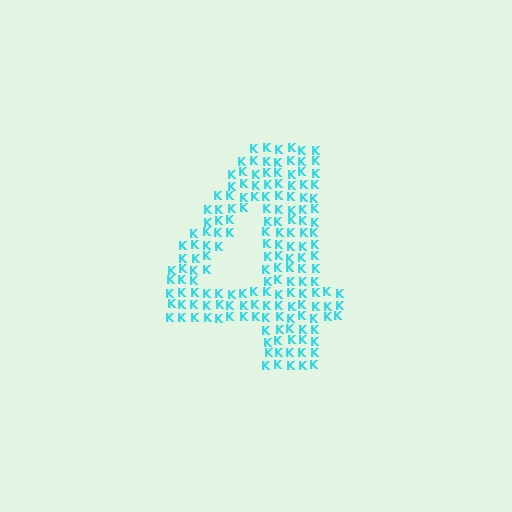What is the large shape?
The large shape is the digit 4.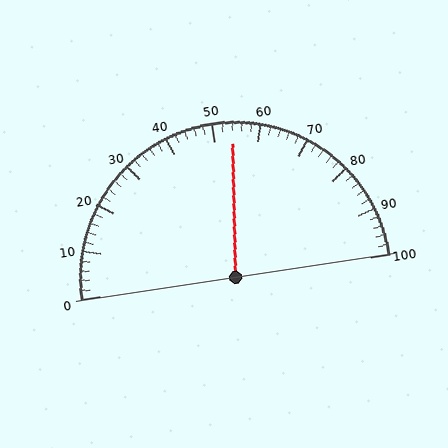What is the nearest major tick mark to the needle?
The nearest major tick mark is 50.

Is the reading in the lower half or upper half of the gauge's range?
The reading is in the upper half of the range (0 to 100).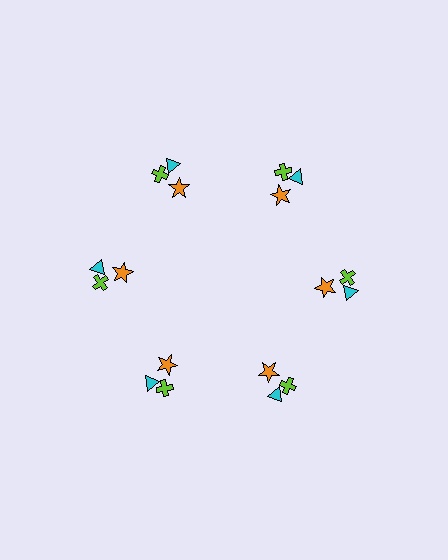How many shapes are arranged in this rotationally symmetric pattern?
There are 18 shapes, arranged in 6 groups of 3.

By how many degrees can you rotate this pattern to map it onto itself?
The pattern maps onto itself every 60 degrees of rotation.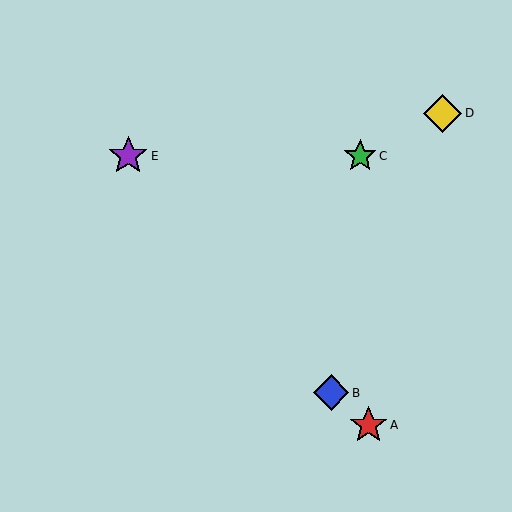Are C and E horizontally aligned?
Yes, both are at y≈156.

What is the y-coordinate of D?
Object D is at y≈113.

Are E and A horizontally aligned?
No, E is at y≈156 and A is at y≈425.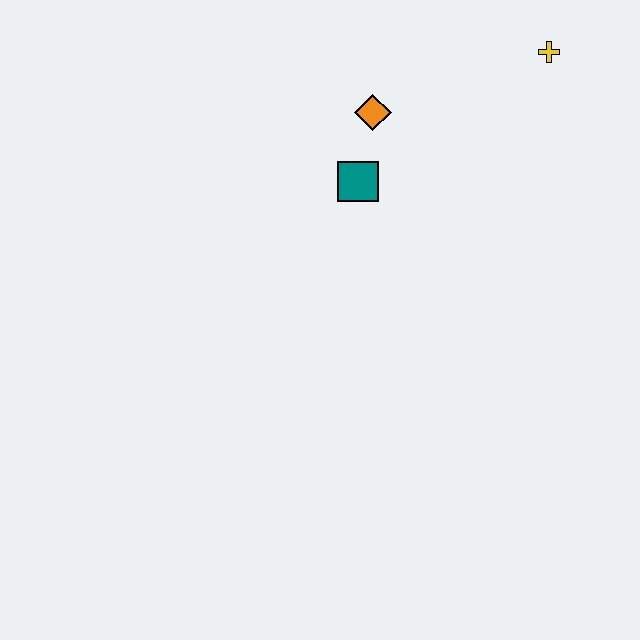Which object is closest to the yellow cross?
The orange diamond is closest to the yellow cross.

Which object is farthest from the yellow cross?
The teal square is farthest from the yellow cross.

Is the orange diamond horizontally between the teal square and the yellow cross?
Yes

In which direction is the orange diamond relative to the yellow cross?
The orange diamond is to the left of the yellow cross.